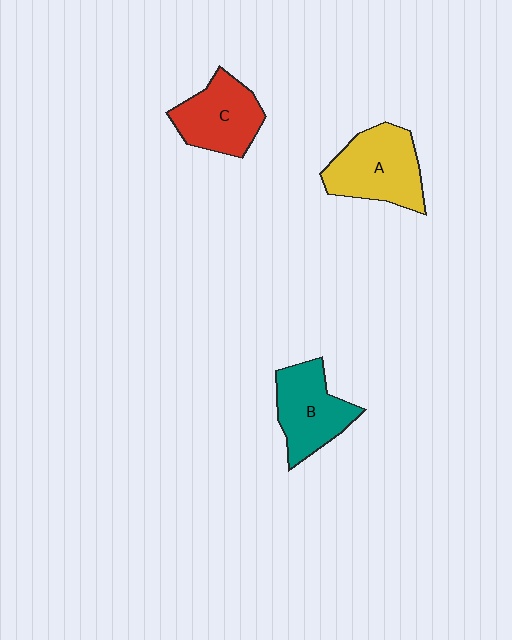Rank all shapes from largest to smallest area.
From largest to smallest: A (yellow), B (teal), C (red).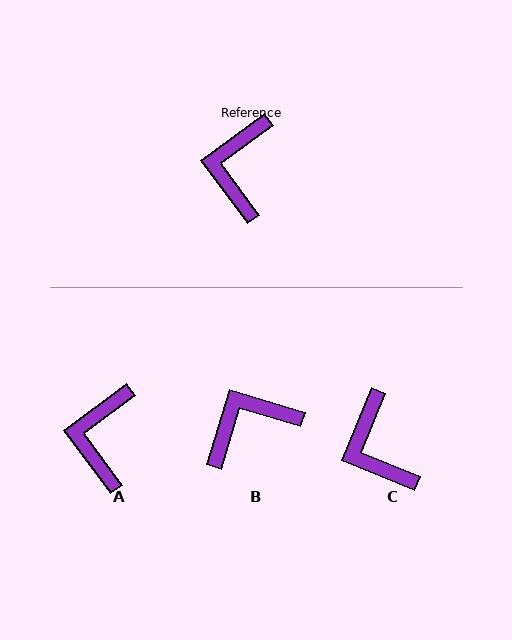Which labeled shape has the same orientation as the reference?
A.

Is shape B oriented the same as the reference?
No, it is off by about 54 degrees.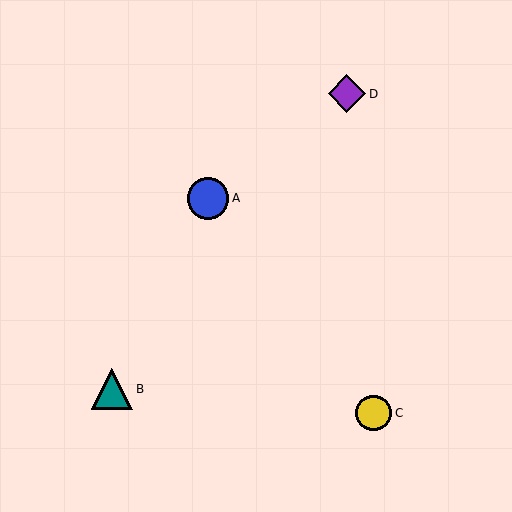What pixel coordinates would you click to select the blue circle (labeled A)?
Click at (208, 199) to select the blue circle A.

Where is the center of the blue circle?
The center of the blue circle is at (208, 199).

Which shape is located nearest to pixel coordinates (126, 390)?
The teal triangle (labeled B) at (112, 389) is nearest to that location.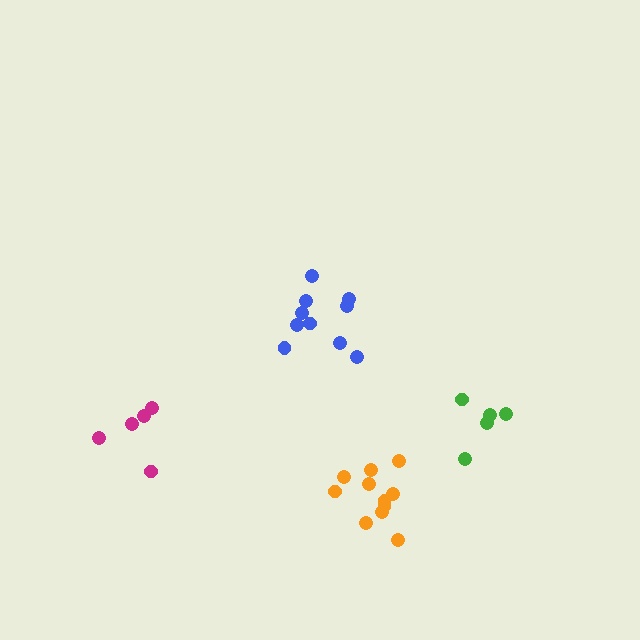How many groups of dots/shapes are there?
There are 4 groups.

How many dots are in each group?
Group 1: 11 dots, Group 2: 5 dots, Group 3: 10 dots, Group 4: 5 dots (31 total).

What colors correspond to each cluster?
The clusters are colored: orange, magenta, blue, green.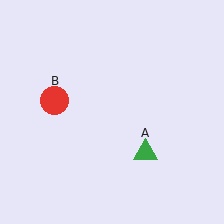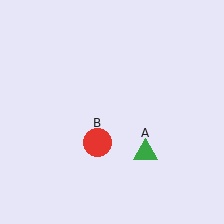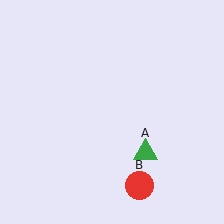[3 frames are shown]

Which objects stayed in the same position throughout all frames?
Green triangle (object A) remained stationary.